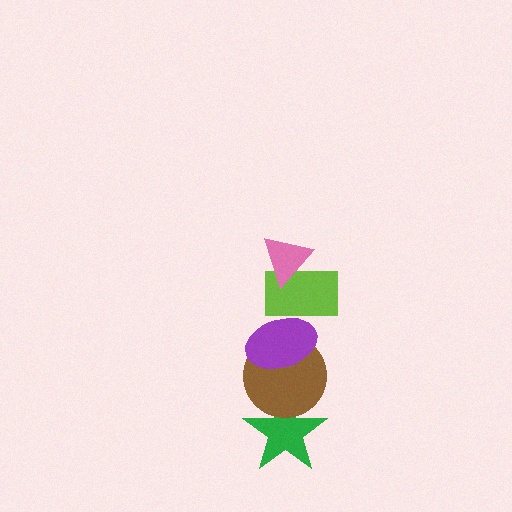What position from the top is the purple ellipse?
The purple ellipse is 3rd from the top.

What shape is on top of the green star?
The brown circle is on top of the green star.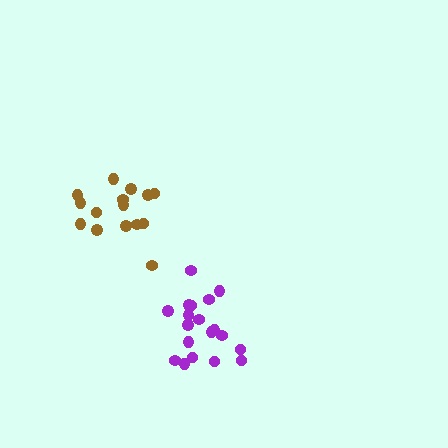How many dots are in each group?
Group 1: 19 dots, Group 2: 15 dots (34 total).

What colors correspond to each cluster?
The clusters are colored: purple, brown.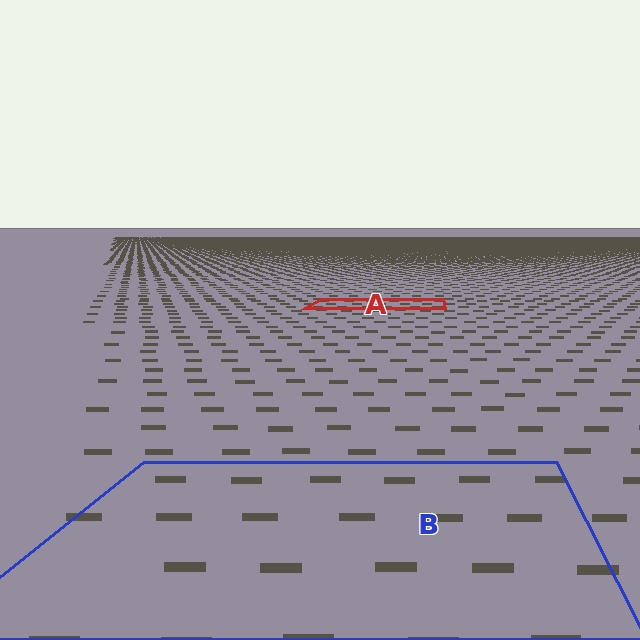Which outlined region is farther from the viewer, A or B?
Region A is farther from the viewer — the texture elements inside it appear smaller and more densely packed.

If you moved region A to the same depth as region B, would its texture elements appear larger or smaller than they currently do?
They would appear larger. At a closer depth, the same texture elements are projected at a bigger on-screen size.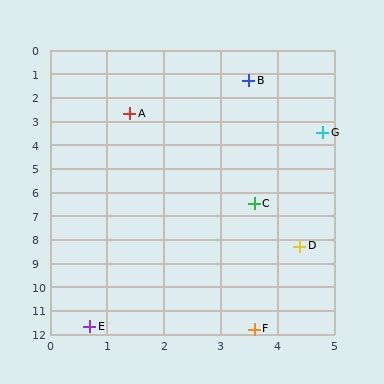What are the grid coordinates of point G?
Point G is at approximately (4.8, 3.5).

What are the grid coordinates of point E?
Point E is at approximately (0.7, 11.7).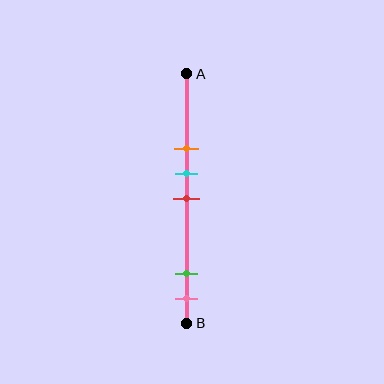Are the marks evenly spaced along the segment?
No, the marks are not evenly spaced.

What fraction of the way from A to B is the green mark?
The green mark is approximately 80% (0.8) of the way from A to B.